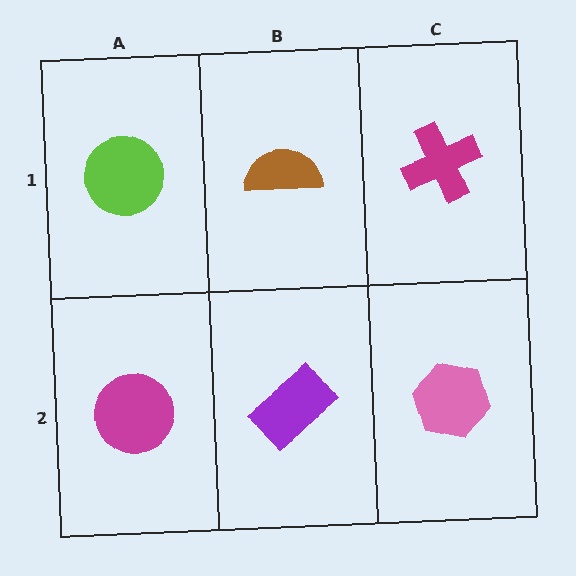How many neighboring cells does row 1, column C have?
2.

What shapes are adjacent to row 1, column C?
A pink hexagon (row 2, column C), a brown semicircle (row 1, column B).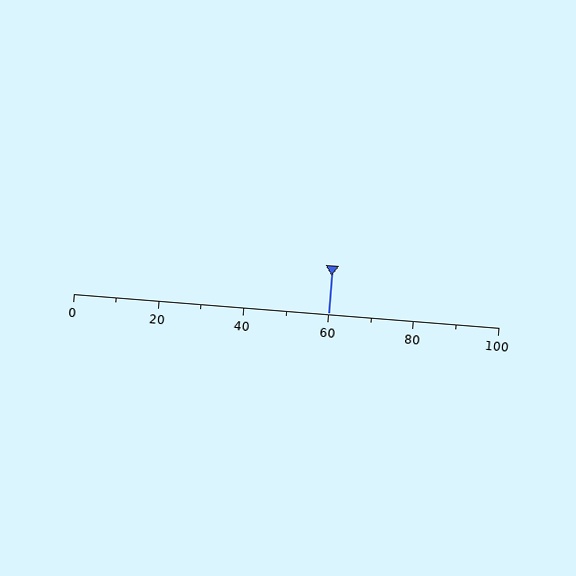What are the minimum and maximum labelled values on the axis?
The axis runs from 0 to 100.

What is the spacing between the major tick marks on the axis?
The major ticks are spaced 20 apart.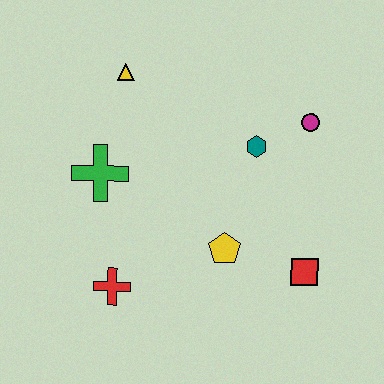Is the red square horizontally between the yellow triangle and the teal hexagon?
No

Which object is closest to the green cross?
The yellow triangle is closest to the green cross.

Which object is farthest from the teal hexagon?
The red cross is farthest from the teal hexagon.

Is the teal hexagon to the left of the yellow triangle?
No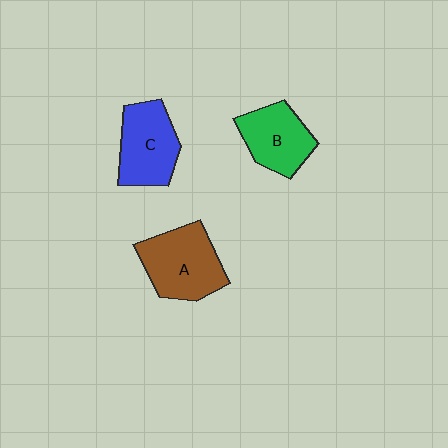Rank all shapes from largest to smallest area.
From largest to smallest: A (brown), C (blue), B (green).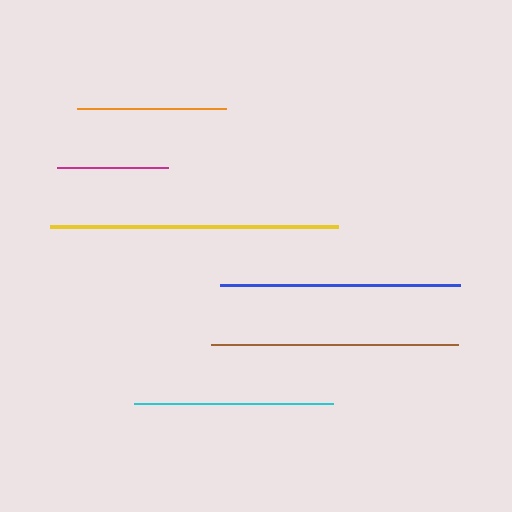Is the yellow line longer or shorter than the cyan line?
The yellow line is longer than the cyan line.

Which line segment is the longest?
The yellow line is the longest at approximately 288 pixels.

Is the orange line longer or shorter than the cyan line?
The cyan line is longer than the orange line.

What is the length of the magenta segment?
The magenta segment is approximately 112 pixels long.